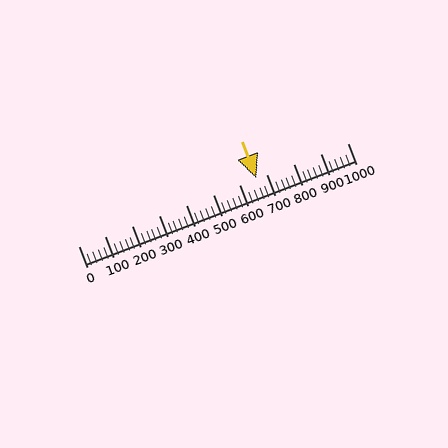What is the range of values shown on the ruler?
The ruler shows values from 0 to 1000.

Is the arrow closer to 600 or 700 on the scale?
The arrow is closer to 700.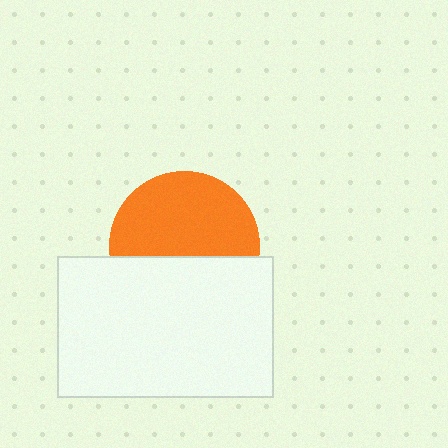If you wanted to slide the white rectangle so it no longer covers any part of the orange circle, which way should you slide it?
Slide it down — that is the most direct way to separate the two shapes.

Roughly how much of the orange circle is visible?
About half of it is visible (roughly 58%).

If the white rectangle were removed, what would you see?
You would see the complete orange circle.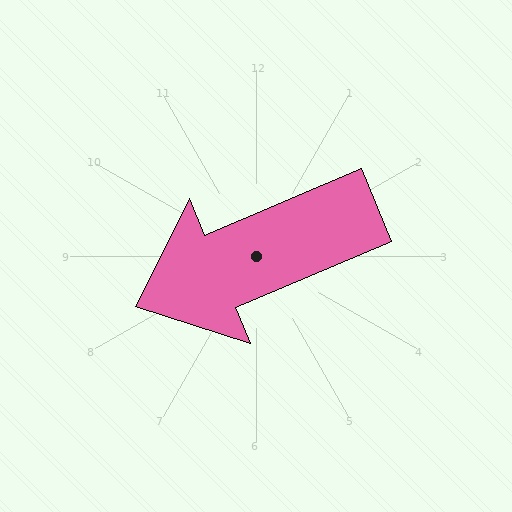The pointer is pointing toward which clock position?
Roughly 8 o'clock.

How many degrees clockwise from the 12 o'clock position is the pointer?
Approximately 247 degrees.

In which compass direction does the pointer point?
Southwest.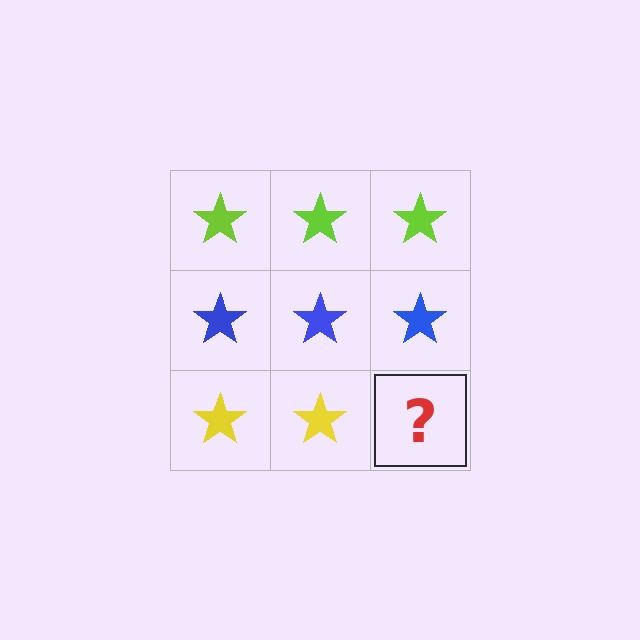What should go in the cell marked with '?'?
The missing cell should contain a yellow star.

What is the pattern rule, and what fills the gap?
The rule is that each row has a consistent color. The gap should be filled with a yellow star.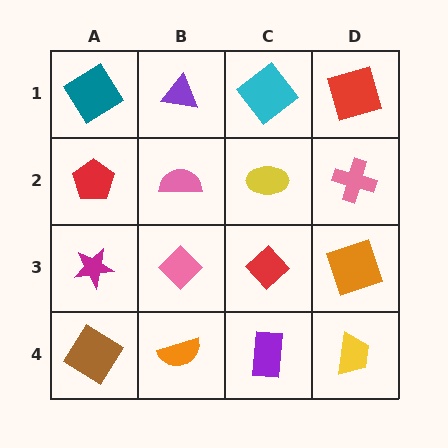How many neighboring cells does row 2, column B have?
4.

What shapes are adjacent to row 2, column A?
A teal diamond (row 1, column A), a magenta star (row 3, column A), a pink semicircle (row 2, column B).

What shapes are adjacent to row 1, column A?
A red pentagon (row 2, column A), a purple triangle (row 1, column B).